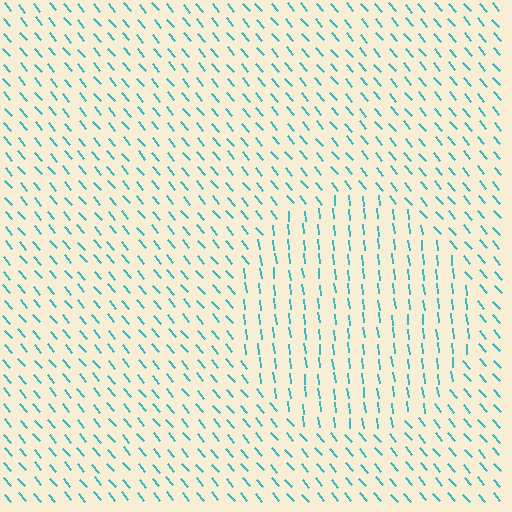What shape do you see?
I see a circle.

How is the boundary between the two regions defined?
The boundary is defined purely by a change in line orientation (approximately 33 degrees difference). All lines are the same color and thickness.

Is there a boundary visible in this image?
Yes, there is a texture boundary formed by a change in line orientation.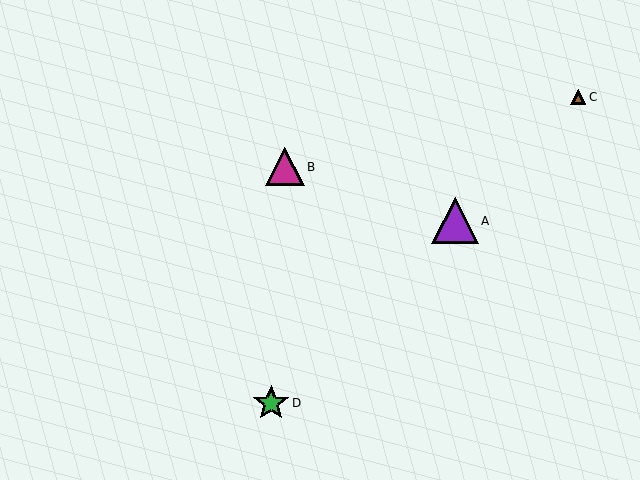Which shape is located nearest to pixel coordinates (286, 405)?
The green star (labeled D) at (271, 403) is nearest to that location.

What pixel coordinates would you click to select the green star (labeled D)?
Click at (271, 403) to select the green star D.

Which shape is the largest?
The purple triangle (labeled A) is the largest.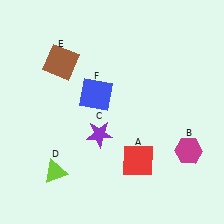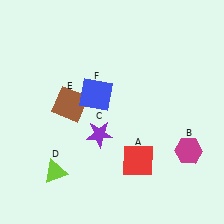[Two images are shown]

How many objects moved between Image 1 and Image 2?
1 object moved between the two images.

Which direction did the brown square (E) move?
The brown square (E) moved down.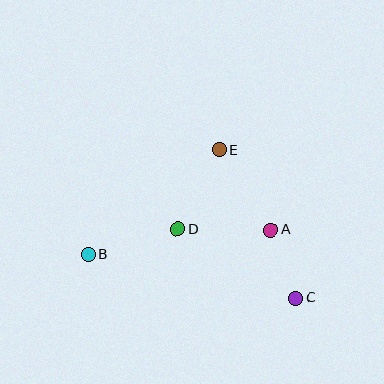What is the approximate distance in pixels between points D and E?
The distance between D and E is approximately 89 pixels.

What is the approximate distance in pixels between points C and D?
The distance between C and D is approximately 137 pixels.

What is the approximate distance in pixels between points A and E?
The distance between A and E is approximately 95 pixels.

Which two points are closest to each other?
Points A and C are closest to each other.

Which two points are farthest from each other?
Points B and C are farthest from each other.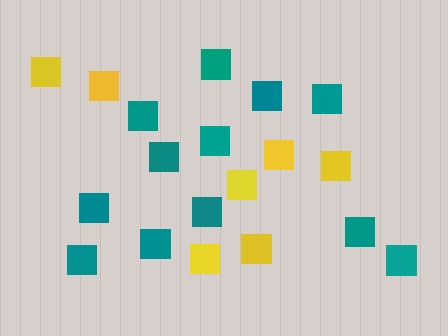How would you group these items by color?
There are 2 groups: one group of teal squares (12) and one group of yellow squares (7).